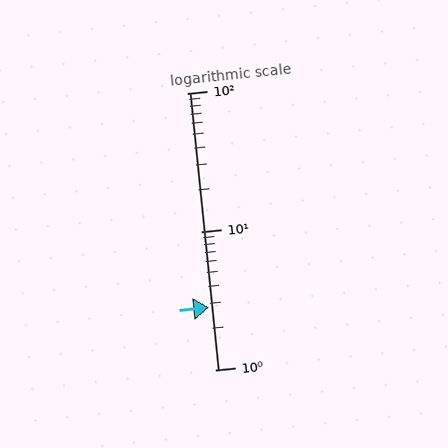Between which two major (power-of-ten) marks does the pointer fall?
The pointer is between 1 and 10.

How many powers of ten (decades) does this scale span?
The scale spans 2 decades, from 1 to 100.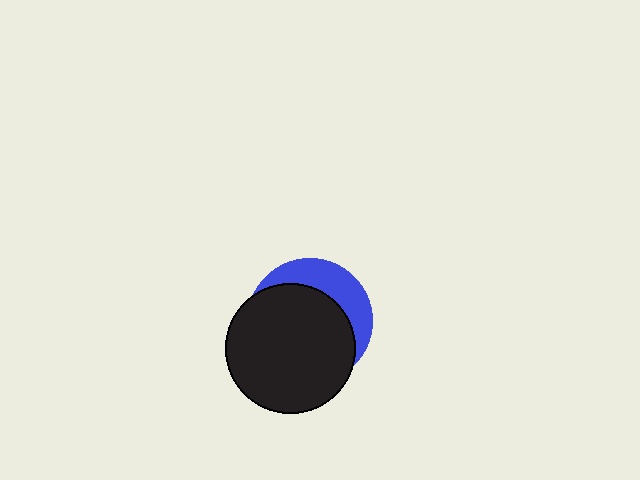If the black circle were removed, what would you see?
You would see the complete blue circle.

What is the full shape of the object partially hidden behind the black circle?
The partially hidden object is a blue circle.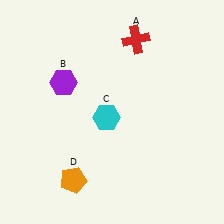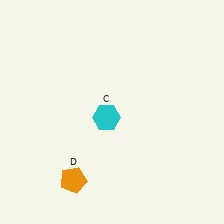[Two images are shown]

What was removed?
The red cross (A), the purple hexagon (B) were removed in Image 2.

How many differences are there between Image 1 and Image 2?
There are 2 differences between the two images.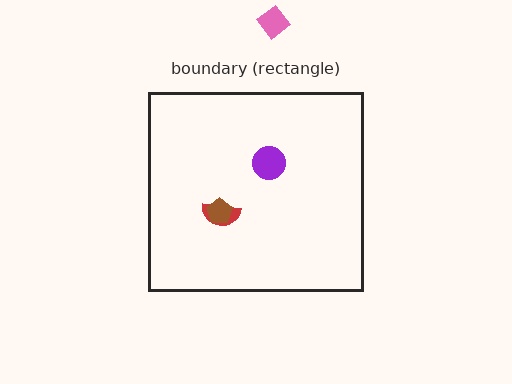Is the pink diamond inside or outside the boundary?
Outside.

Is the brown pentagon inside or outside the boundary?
Inside.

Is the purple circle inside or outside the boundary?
Inside.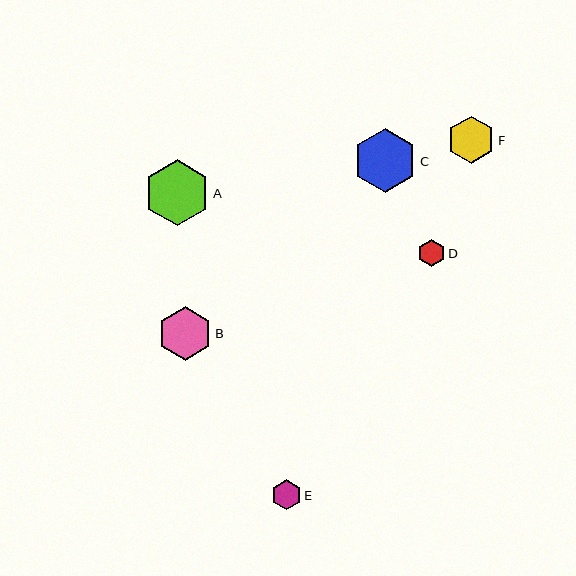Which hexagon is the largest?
Hexagon A is the largest with a size of approximately 66 pixels.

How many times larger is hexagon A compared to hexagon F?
Hexagon A is approximately 1.4 times the size of hexagon F.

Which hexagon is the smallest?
Hexagon D is the smallest with a size of approximately 27 pixels.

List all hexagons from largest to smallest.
From largest to smallest: A, C, B, F, E, D.